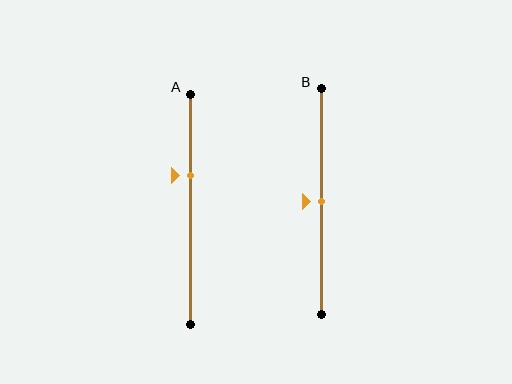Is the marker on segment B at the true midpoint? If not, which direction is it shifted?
Yes, the marker on segment B is at the true midpoint.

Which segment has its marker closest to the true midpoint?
Segment B has its marker closest to the true midpoint.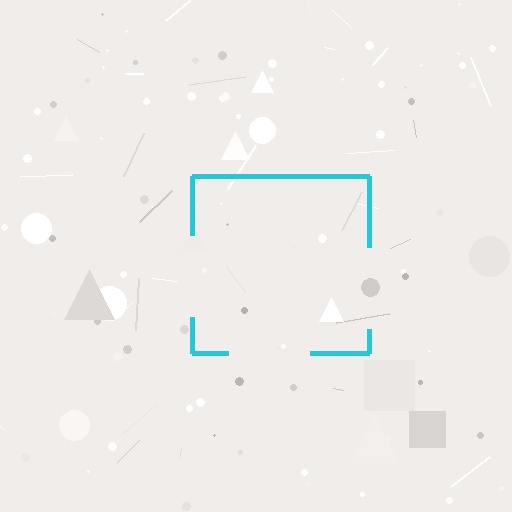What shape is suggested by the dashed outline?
The dashed outline suggests a square.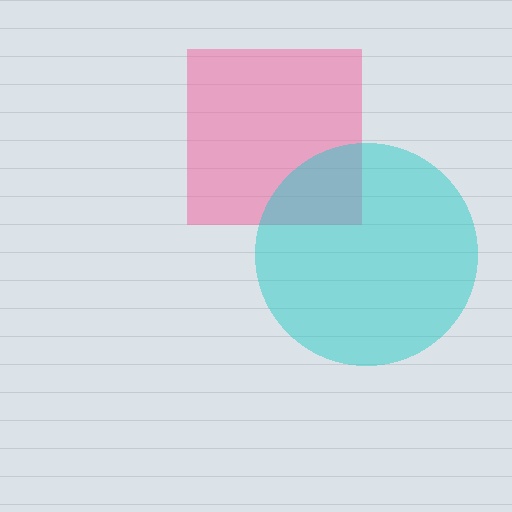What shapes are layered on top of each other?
The layered shapes are: a pink square, a cyan circle.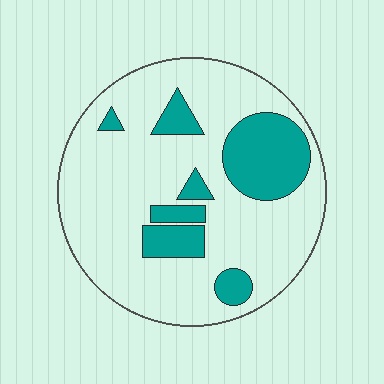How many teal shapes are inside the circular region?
7.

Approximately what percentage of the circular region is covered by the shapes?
Approximately 20%.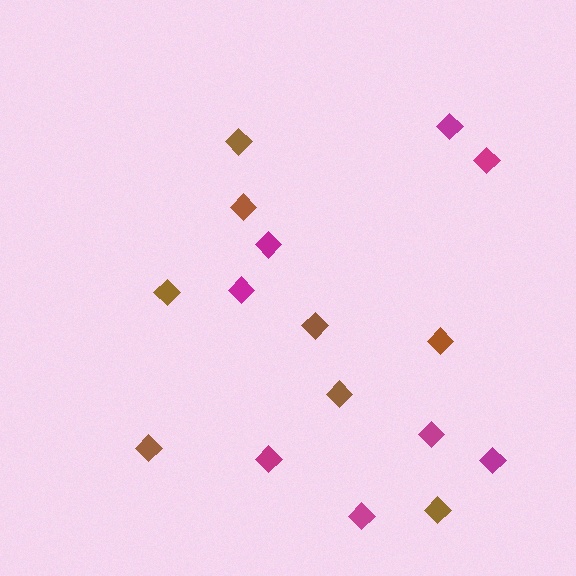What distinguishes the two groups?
There are 2 groups: one group of brown diamonds (8) and one group of magenta diamonds (8).